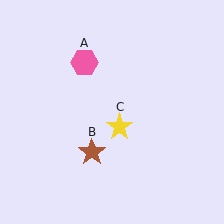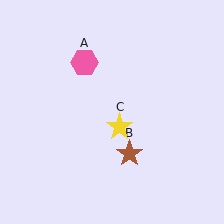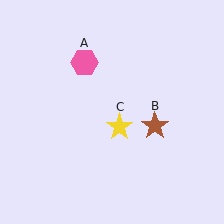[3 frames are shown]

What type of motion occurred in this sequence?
The brown star (object B) rotated counterclockwise around the center of the scene.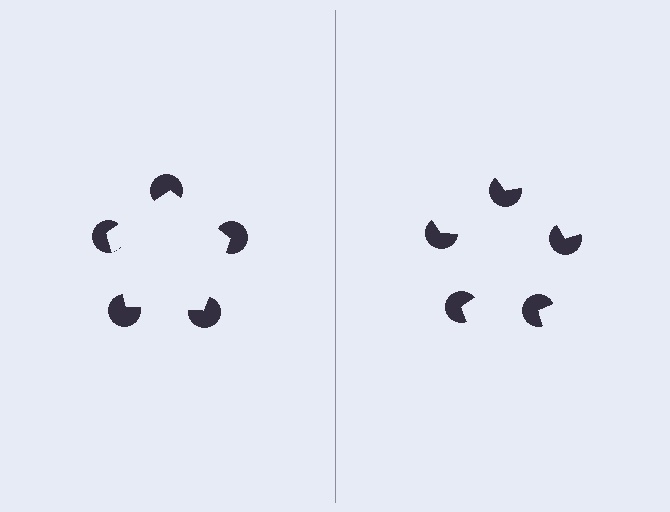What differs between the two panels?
The pac-man discs are positioned identically on both sides; only the wedge orientations differ. On the left they align to a pentagon; on the right they are misaligned.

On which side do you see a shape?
An illusory pentagon appears on the left side. On the right side the wedge cuts are rotated, so no coherent shape forms.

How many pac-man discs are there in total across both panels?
10 — 5 on each side.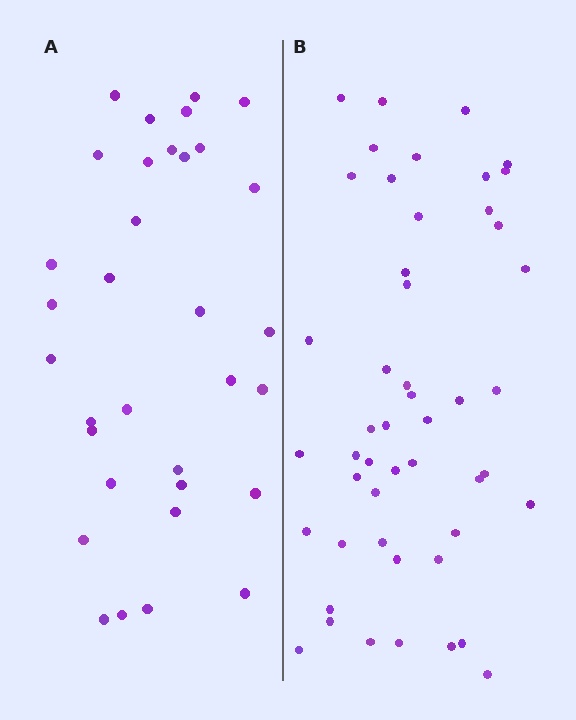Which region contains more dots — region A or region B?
Region B (the right region) has more dots.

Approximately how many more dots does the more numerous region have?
Region B has approximately 15 more dots than region A.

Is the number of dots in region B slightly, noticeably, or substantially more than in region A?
Region B has substantially more. The ratio is roughly 1.5 to 1.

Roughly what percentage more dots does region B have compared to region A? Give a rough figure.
About 50% more.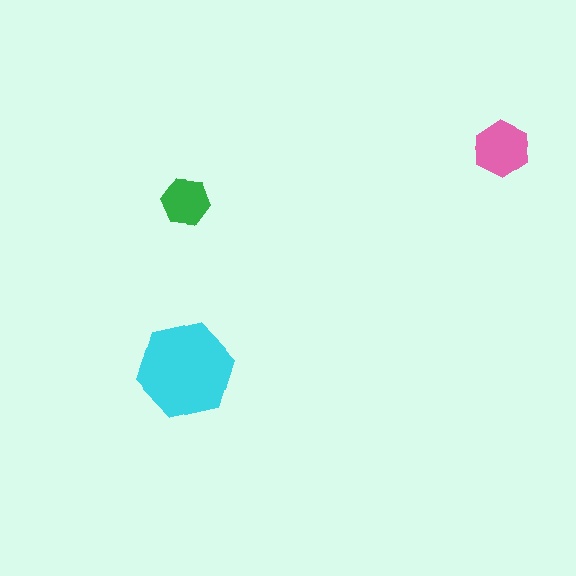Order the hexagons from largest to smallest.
the cyan one, the pink one, the green one.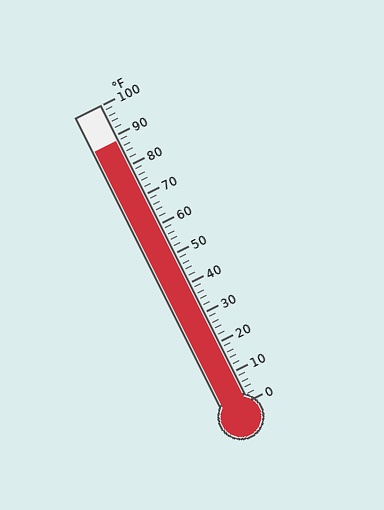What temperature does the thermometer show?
The thermometer shows approximately 88°F.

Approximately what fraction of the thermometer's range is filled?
The thermometer is filled to approximately 90% of its range.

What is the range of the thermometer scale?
The thermometer scale ranges from 0°F to 100°F.